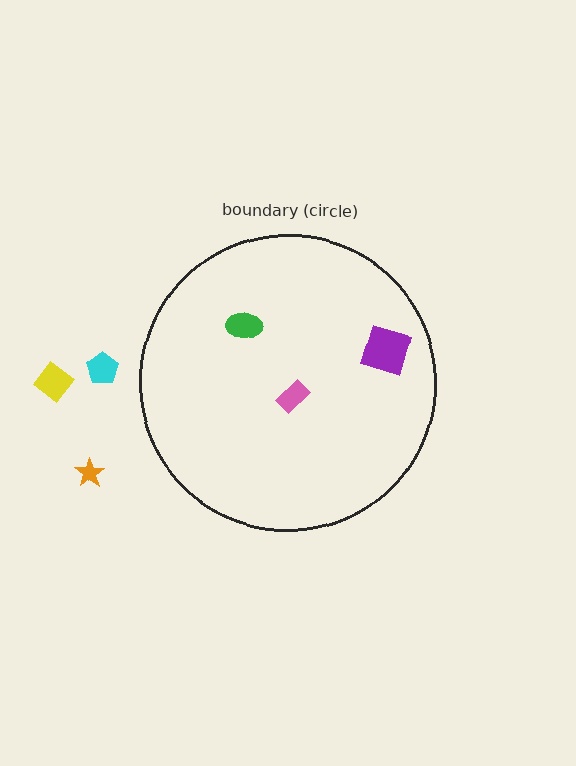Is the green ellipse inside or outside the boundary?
Inside.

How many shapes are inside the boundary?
3 inside, 3 outside.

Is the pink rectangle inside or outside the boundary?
Inside.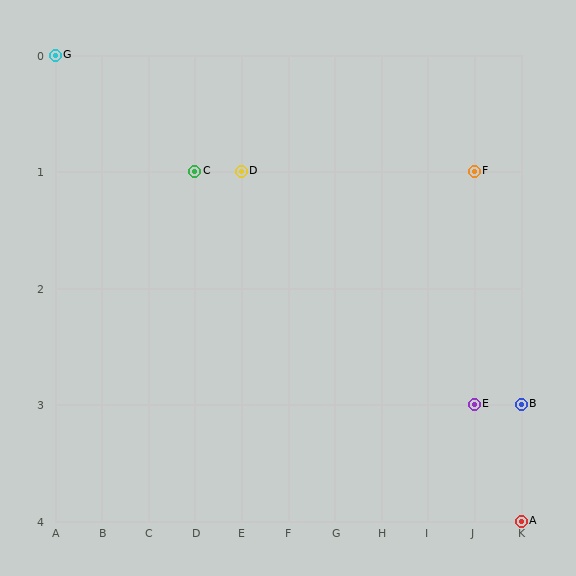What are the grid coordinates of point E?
Point E is at grid coordinates (J, 3).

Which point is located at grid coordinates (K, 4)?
Point A is at (K, 4).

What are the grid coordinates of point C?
Point C is at grid coordinates (D, 1).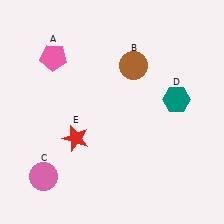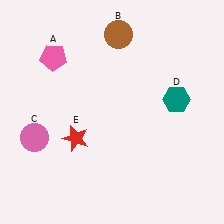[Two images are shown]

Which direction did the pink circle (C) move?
The pink circle (C) moved up.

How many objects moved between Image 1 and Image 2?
2 objects moved between the two images.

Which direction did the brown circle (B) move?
The brown circle (B) moved up.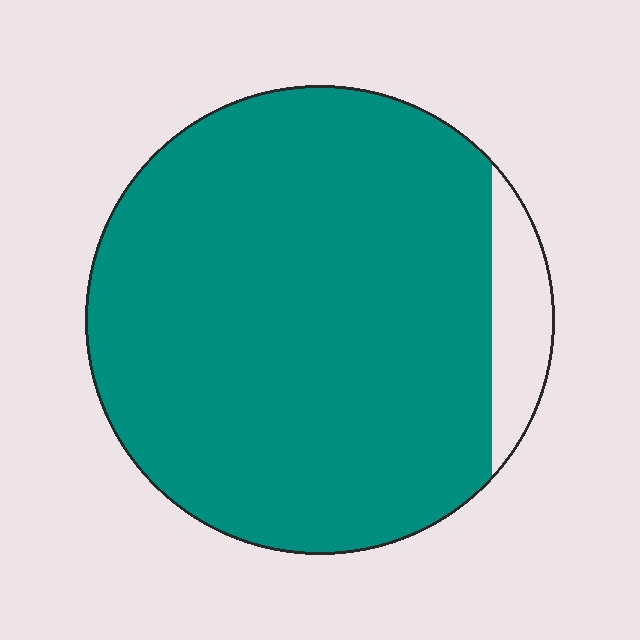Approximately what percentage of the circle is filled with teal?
Approximately 90%.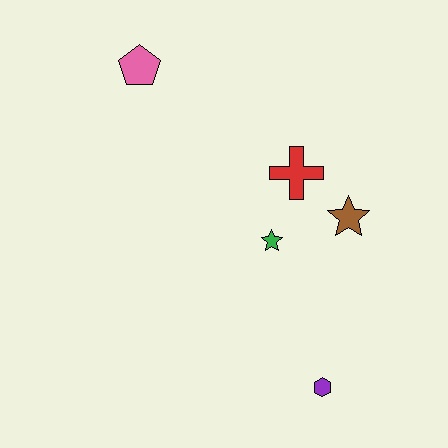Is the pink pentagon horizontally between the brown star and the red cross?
No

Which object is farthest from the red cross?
The purple hexagon is farthest from the red cross.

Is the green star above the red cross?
No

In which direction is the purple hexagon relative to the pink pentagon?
The purple hexagon is below the pink pentagon.